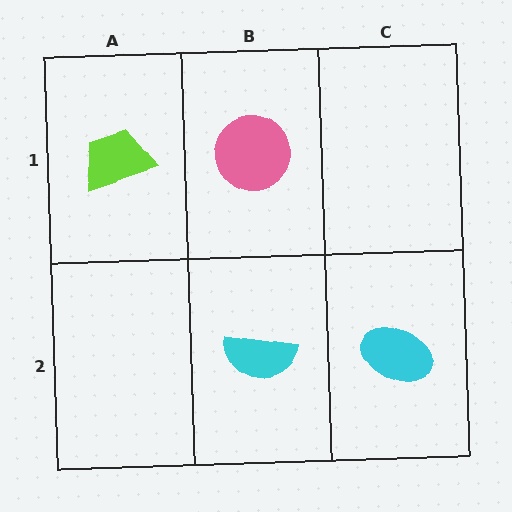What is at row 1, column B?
A pink circle.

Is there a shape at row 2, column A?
No, that cell is empty.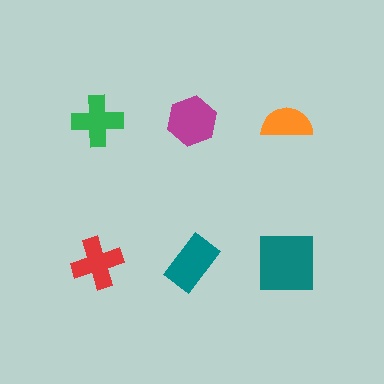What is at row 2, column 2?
A teal rectangle.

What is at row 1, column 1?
A green cross.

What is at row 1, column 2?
A magenta hexagon.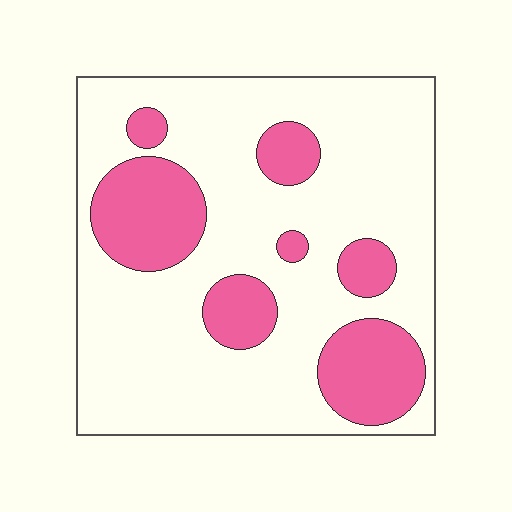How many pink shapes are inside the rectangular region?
7.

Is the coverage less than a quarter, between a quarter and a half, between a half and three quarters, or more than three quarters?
Between a quarter and a half.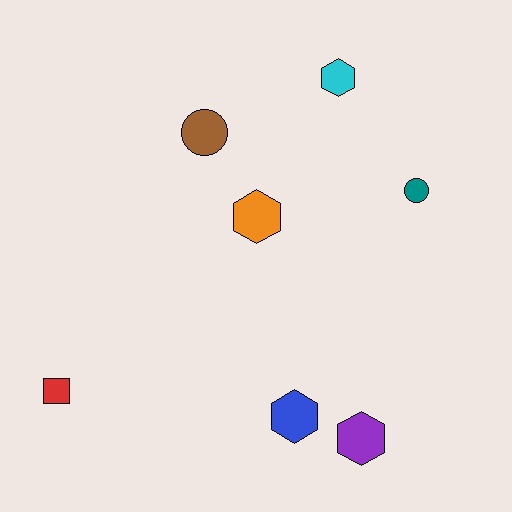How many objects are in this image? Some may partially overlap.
There are 7 objects.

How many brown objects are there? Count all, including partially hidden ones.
There is 1 brown object.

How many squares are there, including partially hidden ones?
There is 1 square.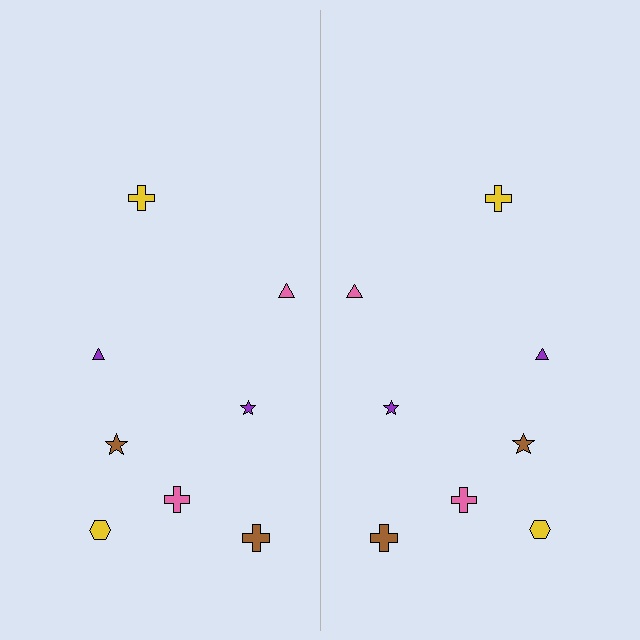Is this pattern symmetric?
Yes, this pattern has bilateral (reflection) symmetry.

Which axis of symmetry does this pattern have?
The pattern has a vertical axis of symmetry running through the center of the image.